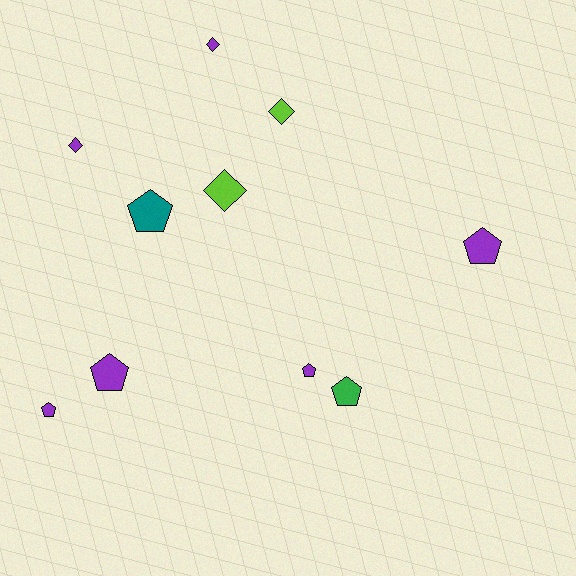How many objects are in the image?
There are 10 objects.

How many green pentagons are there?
There is 1 green pentagon.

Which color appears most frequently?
Purple, with 6 objects.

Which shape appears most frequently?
Pentagon, with 6 objects.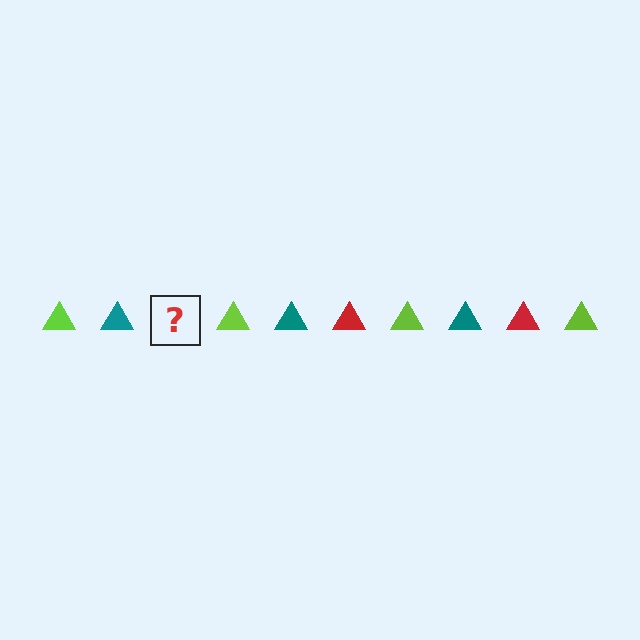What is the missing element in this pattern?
The missing element is a red triangle.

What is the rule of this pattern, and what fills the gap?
The rule is that the pattern cycles through lime, teal, red triangles. The gap should be filled with a red triangle.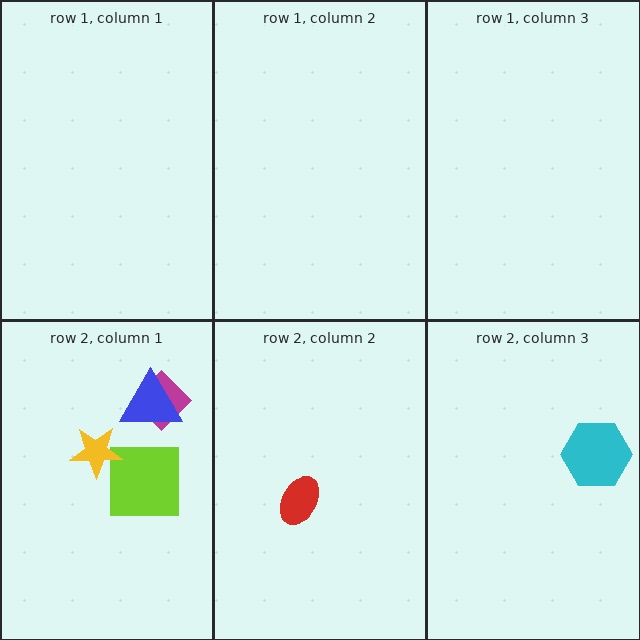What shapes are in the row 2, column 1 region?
The magenta diamond, the lime square, the yellow star, the blue triangle.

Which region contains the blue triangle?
The row 2, column 1 region.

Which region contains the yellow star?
The row 2, column 1 region.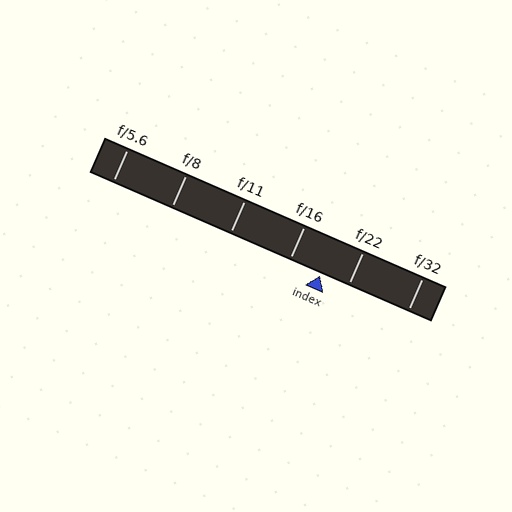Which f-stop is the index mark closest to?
The index mark is closest to f/22.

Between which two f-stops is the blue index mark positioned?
The index mark is between f/16 and f/22.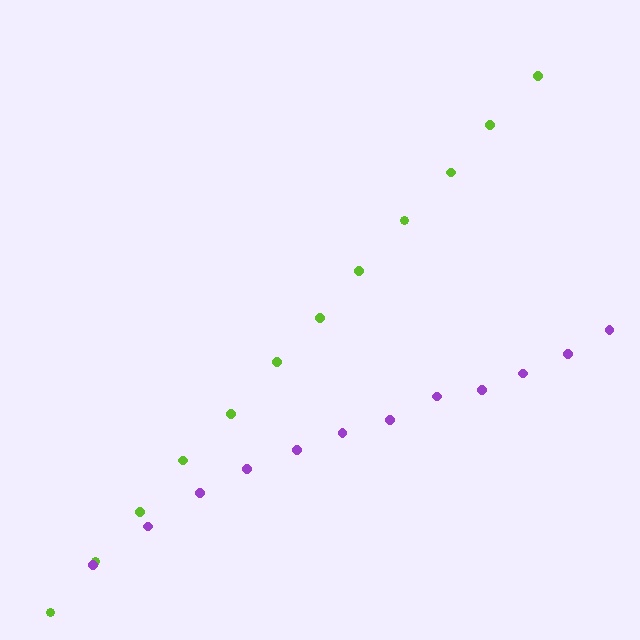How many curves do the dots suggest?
There are 2 distinct paths.